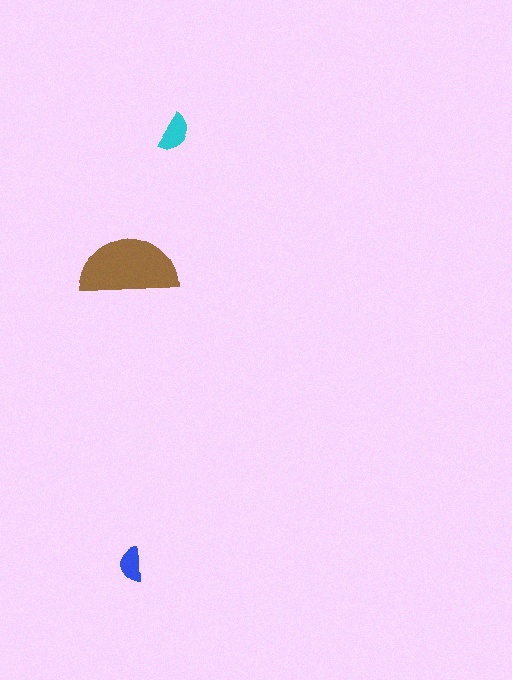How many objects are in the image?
There are 3 objects in the image.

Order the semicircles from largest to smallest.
the brown one, the cyan one, the blue one.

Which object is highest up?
The cyan semicircle is topmost.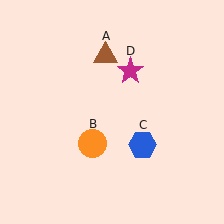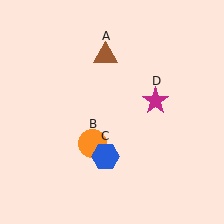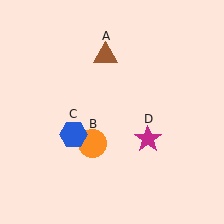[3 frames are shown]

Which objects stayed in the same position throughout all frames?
Brown triangle (object A) and orange circle (object B) remained stationary.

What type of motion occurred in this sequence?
The blue hexagon (object C), magenta star (object D) rotated clockwise around the center of the scene.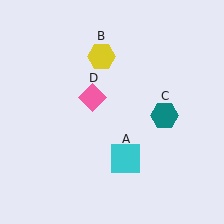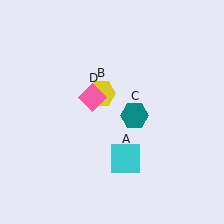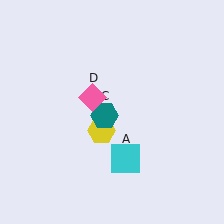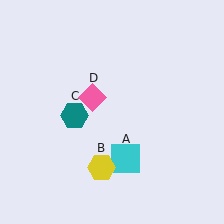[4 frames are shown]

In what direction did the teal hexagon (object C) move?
The teal hexagon (object C) moved left.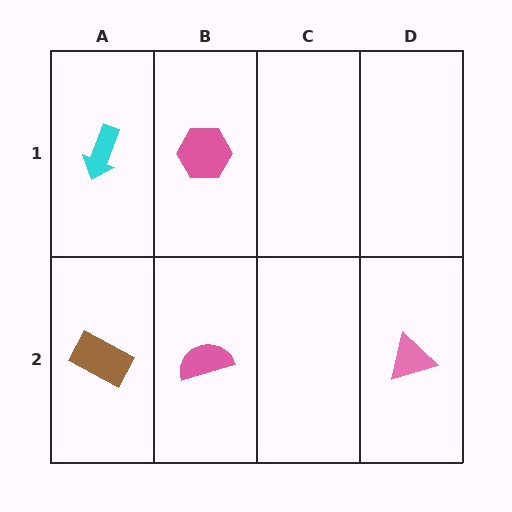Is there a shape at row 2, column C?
No, that cell is empty.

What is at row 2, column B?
A pink semicircle.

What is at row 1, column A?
A cyan arrow.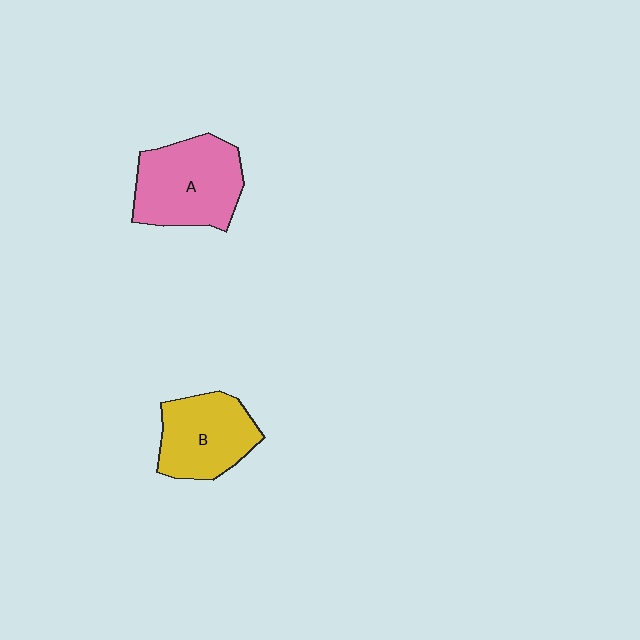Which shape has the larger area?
Shape A (pink).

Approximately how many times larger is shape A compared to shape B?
Approximately 1.2 times.